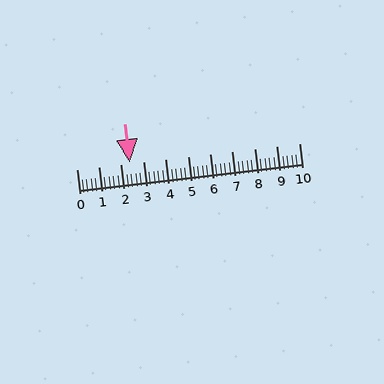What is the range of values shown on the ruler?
The ruler shows values from 0 to 10.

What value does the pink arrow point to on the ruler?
The pink arrow points to approximately 2.4.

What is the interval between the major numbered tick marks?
The major tick marks are spaced 1 units apart.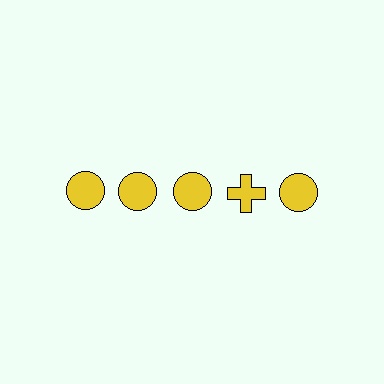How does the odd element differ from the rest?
It has a different shape: cross instead of circle.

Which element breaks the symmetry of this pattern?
The yellow cross in the top row, second from right column breaks the symmetry. All other shapes are yellow circles.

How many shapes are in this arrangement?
There are 5 shapes arranged in a grid pattern.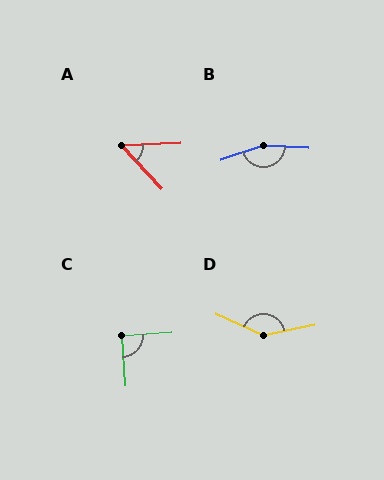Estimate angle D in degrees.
Approximately 143 degrees.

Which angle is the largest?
B, at approximately 157 degrees.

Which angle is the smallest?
A, at approximately 50 degrees.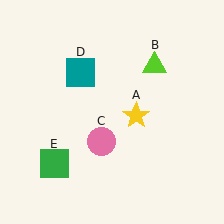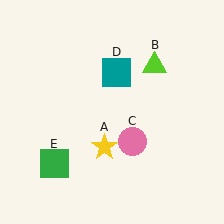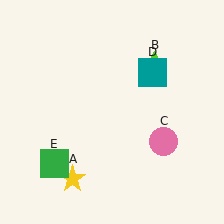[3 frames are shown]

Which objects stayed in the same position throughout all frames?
Lime triangle (object B) and green square (object E) remained stationary.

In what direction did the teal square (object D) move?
The teal square (object D) moved right.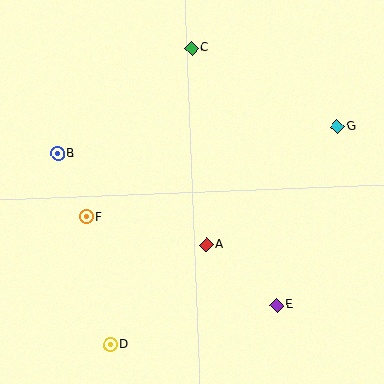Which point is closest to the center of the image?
Point A at (206, 245) is closest to the center.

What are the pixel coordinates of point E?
Point E is at (277, 305).